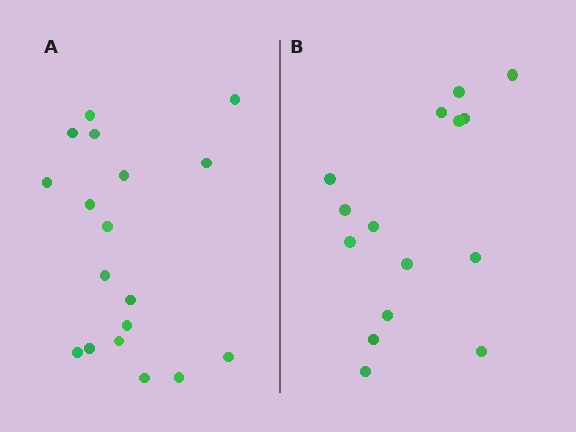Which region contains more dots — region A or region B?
Region A (the left region) has more dots.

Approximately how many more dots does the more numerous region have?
Region A has just a few more — roughly 2 or 3 more dots than region B.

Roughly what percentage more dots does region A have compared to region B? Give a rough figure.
About 20% more.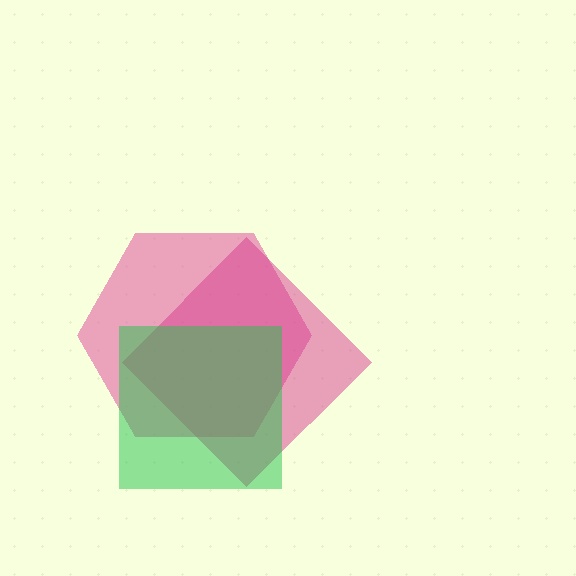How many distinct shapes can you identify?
There are 3 distinct shapes: a pink hexagon, a magenta diamond, a green square.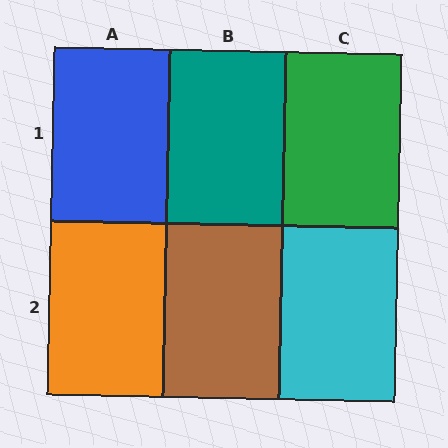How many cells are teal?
1 cell is teal.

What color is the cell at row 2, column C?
Cyan.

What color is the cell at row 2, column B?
Brown.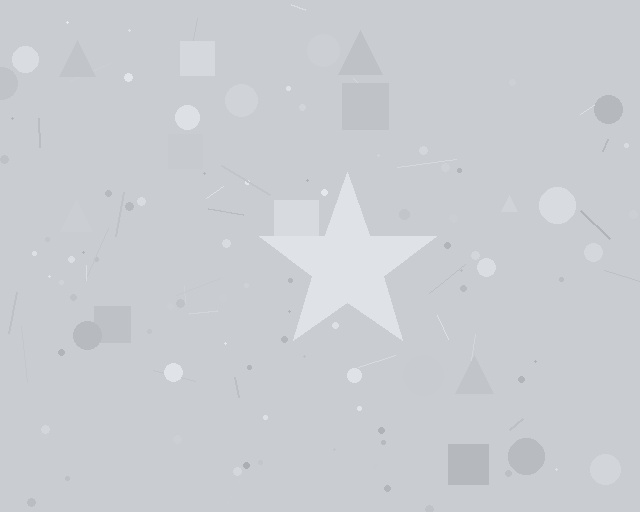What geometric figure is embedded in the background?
A star is embedded in the background.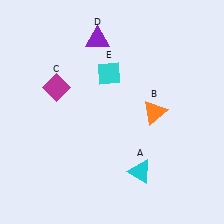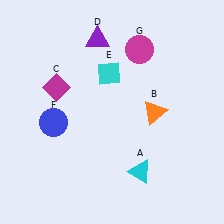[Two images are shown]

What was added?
A blue circle (F), a magenta circle (G) were added in Image 2.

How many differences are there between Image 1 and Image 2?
There are 2 differences between the two images.